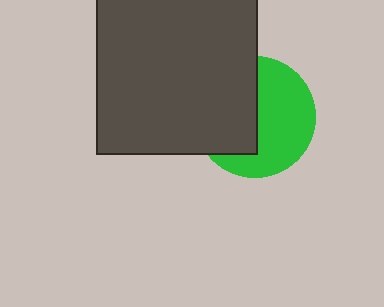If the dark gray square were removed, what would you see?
You would see the complete green circle.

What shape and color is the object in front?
The object in front is a dark gray square.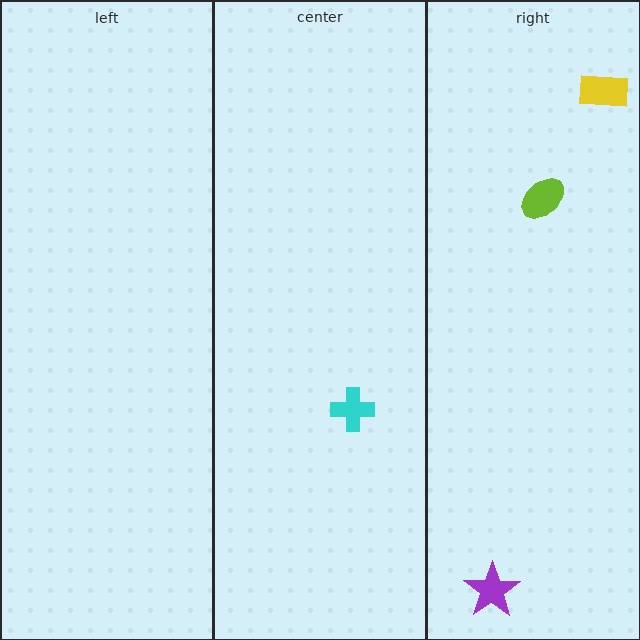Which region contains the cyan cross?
The center region.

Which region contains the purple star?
The right region.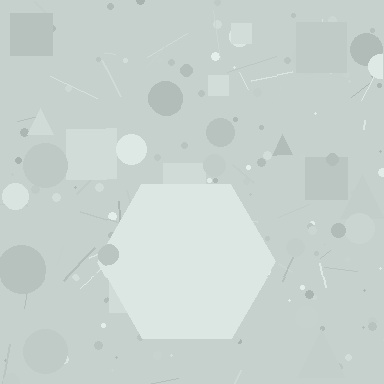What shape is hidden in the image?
A hexagon is hidden in the image.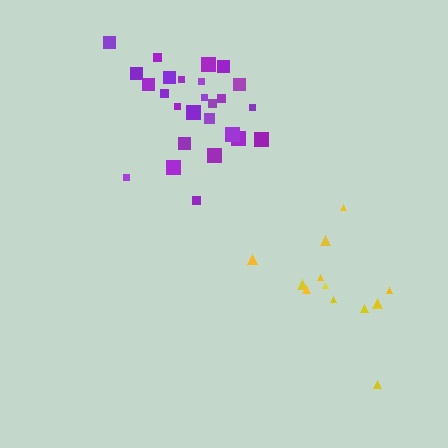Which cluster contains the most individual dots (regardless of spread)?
Purple (27).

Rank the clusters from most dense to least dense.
purple, yellow.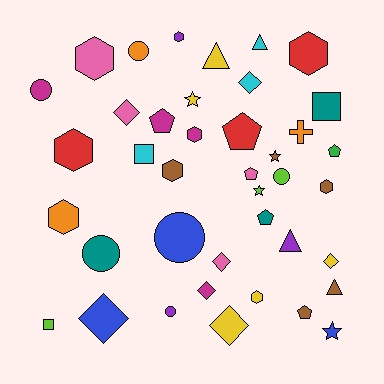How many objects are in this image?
There are 40 objects.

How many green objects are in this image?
There is 1 green object.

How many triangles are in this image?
There are 4 triangles.